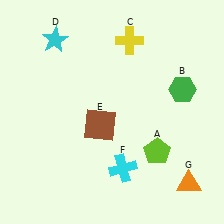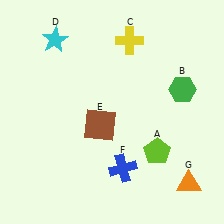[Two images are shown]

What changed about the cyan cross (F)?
In Image 1, F is cyan. In Image 2, it changed to blue.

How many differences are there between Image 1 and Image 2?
There is 1 difference between the two images.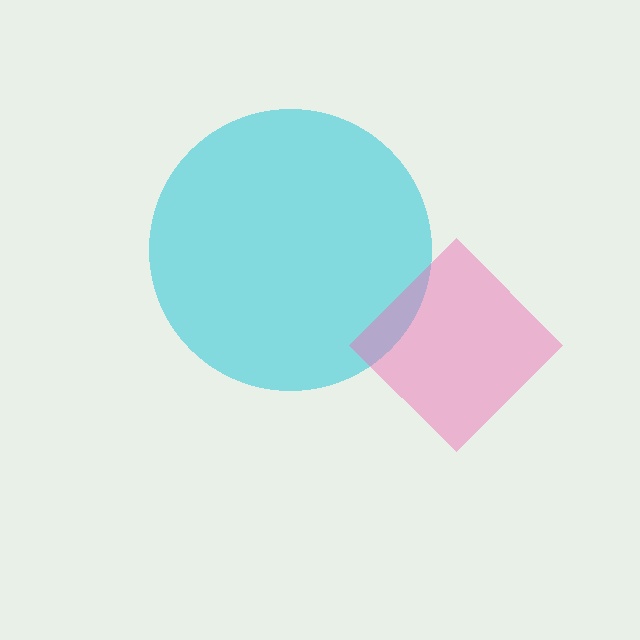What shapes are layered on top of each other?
The layered shapes are: a cyan circle, a pink diamond.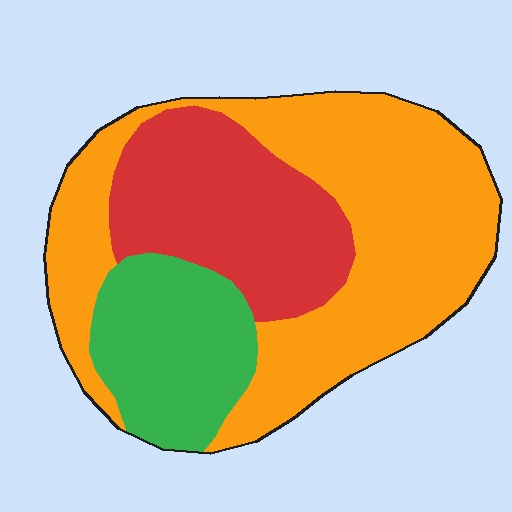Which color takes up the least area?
Green, at roughly 20%.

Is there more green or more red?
Red.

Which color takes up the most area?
Orange, at roughly 55%.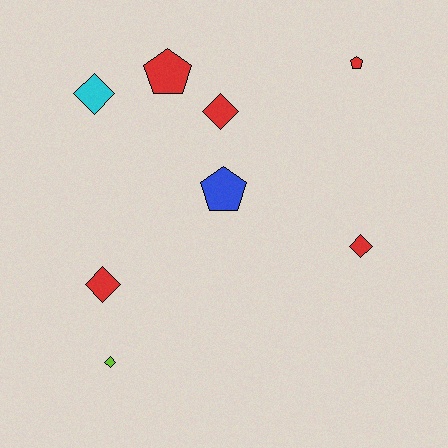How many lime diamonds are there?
There is 1 lime diamond.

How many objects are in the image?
There are 8 objects.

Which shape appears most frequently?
Diamond, with 5 objects.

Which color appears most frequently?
Red, with 5 objects.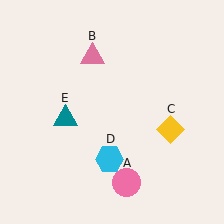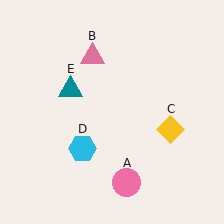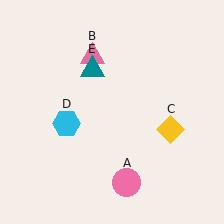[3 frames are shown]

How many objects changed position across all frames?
2 objects changed position: cyan hexagon (object D), teal triangle (object E).